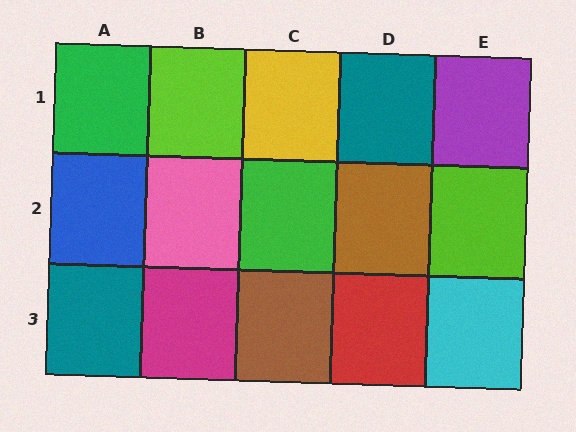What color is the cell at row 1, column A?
Green.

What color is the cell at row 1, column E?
Purple.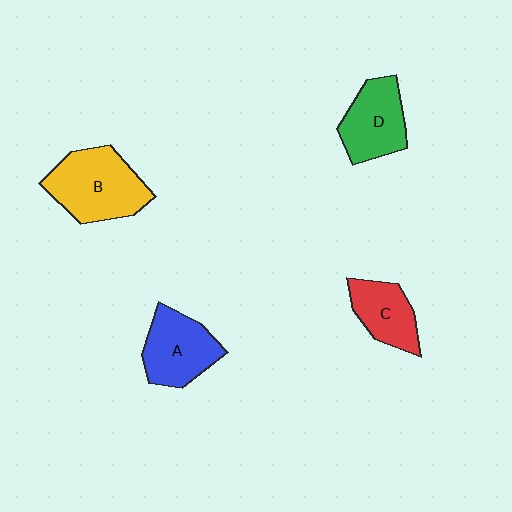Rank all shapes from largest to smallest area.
From largest to smallest: B (yellow), A (blue), D (green), C (red).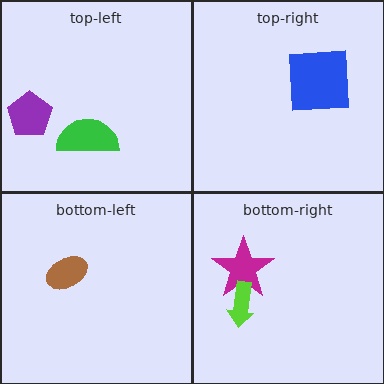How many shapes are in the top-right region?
1.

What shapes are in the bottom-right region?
The magenta star, the lime arrow.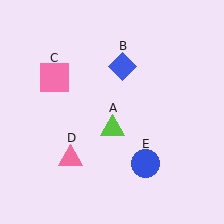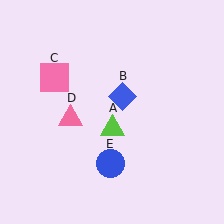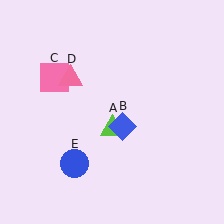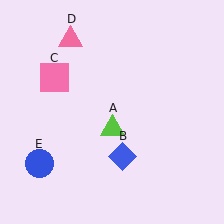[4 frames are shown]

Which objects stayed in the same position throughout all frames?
Lime triangle (object A) and pink square (object C) remained stationary.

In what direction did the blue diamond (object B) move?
The blue diamond (object B) moved down.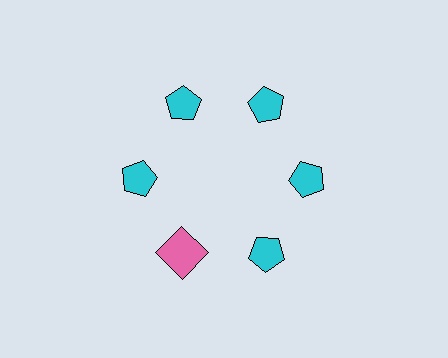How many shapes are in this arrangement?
There are 6 shapes arranged in a ring pattern.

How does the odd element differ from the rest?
It differs in both color (pink instead of cyan) and shape (square instead of pentagon).